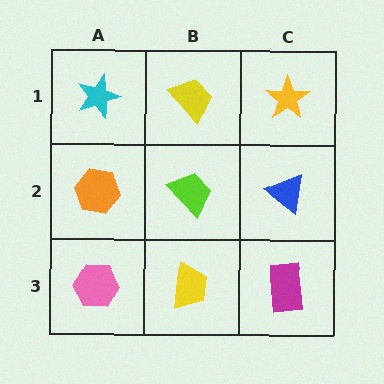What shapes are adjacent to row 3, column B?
A lime trapezoid (row 2, column B), a pink hexagon (row 3, column A), a magenta rectangle (row 3, column C).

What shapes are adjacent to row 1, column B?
A lime trapezoid (row 2, column B), a cyan star (row 1, column A), a yellow star (row 1, column C).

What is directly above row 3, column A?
An orange hexagon.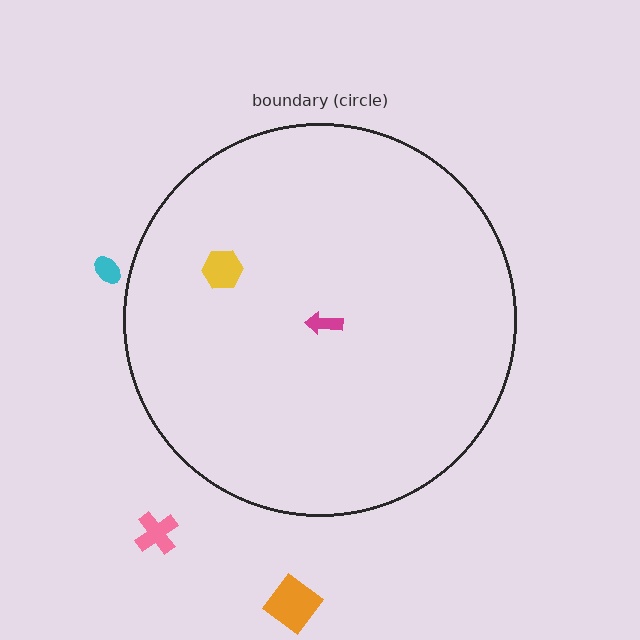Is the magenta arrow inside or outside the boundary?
Inside.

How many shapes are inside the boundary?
2 inside, 3 outside.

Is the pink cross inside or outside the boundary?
Outside.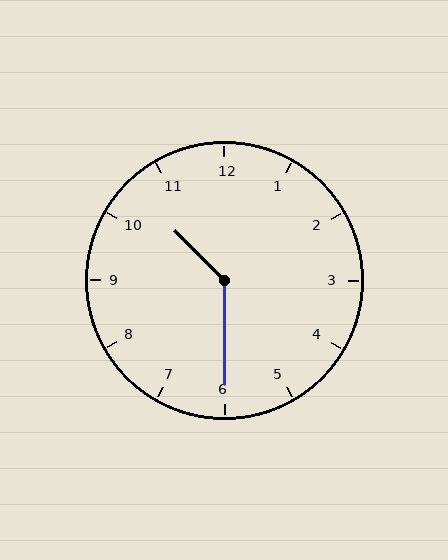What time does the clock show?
10:30.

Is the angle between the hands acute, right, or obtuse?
It is obtuse.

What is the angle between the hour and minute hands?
Approximately 135 degrees.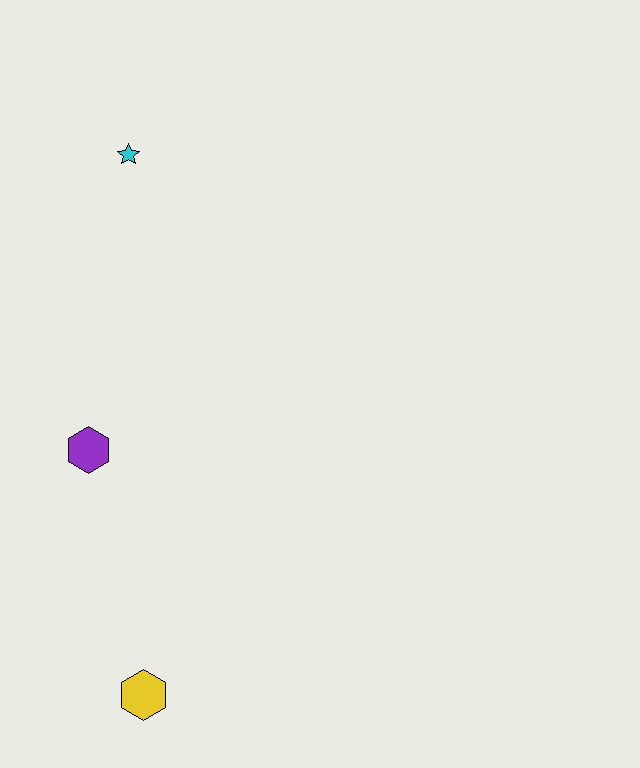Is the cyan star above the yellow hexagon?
Yes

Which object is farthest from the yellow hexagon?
The cyan star is farthest from the yellow hexagon.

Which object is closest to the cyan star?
The purple hexagon is closest to the cyan star.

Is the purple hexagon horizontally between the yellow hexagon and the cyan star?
No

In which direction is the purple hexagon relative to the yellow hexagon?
The purple hexagon is above the yellow hexagon.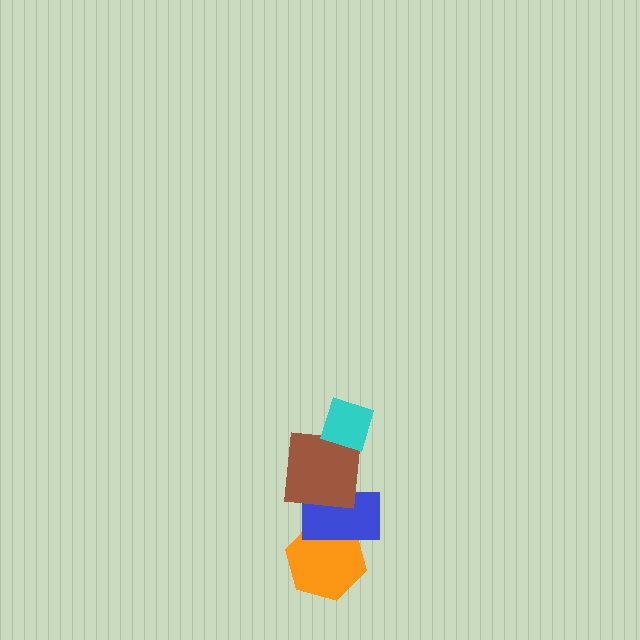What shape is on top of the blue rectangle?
The brown square is on top of the blue rectangle.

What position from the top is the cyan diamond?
The cyan diamond is 1st from the top.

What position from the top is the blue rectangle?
The blue rectangle is 3rd from the top.